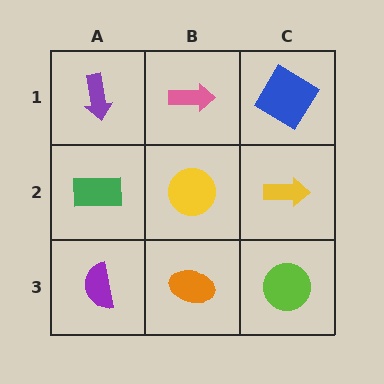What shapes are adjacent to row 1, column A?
A green rectangle (row 2, column A), a pink arrow (row 1, column B).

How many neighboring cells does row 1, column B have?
3.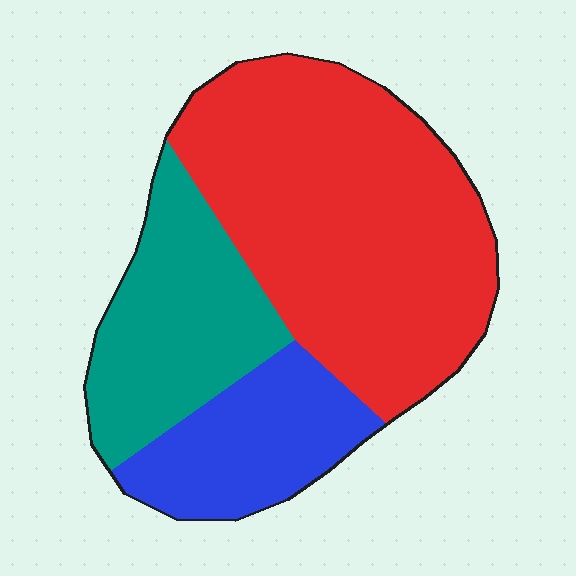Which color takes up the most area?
Red, at roughly 55%.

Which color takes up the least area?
Blue, at roughly 20%.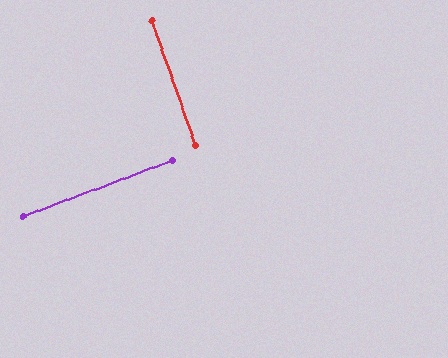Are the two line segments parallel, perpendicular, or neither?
Perpendicular — they meet at approximately 89°.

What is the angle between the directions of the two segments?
Approximately 89 degrees.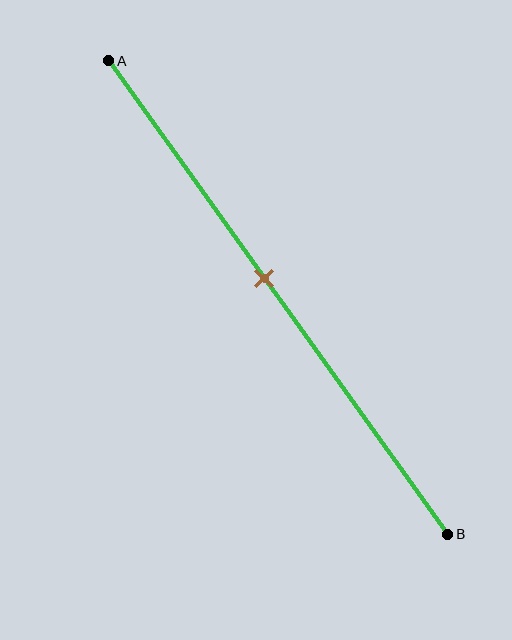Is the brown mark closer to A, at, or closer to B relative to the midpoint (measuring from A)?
The brown mark is closer to point A than the midpoint of segment AB.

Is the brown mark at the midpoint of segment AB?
No, the mark is at about 45% from A, not at the 50% midpoint.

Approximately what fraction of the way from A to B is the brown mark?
The brown mark is approximately 45% of the way from A to B.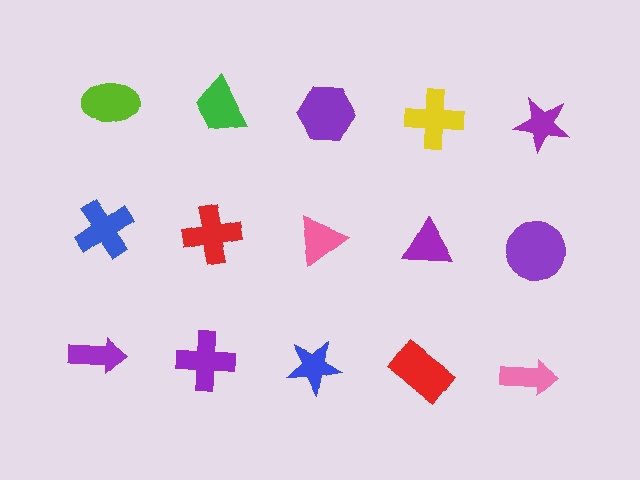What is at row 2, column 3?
A pink triangle.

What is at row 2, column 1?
A blue cross.